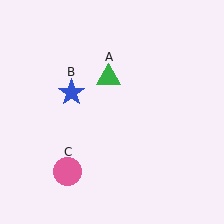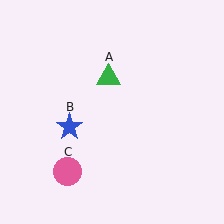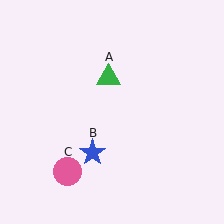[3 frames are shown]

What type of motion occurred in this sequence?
The blue star (object B) rotated counterclockwise around the center of the scene.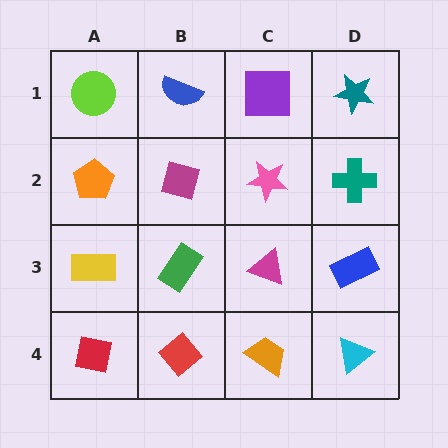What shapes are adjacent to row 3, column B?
A magenta square (row 2, column B), a red diamond (row 4, column B), a yellow rectangle (row 3, column A), a magenta triangle (row 3, column C).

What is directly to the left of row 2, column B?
An orange pentagon.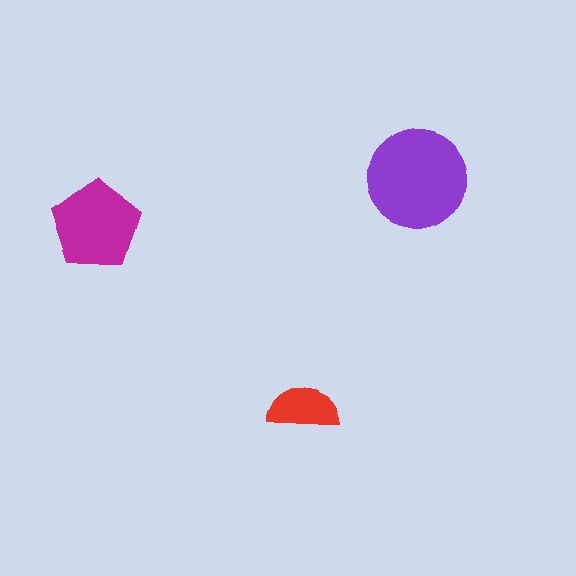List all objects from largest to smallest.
The purple circle, the magenta pentagon, the red semicircle.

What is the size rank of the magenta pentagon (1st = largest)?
2nd.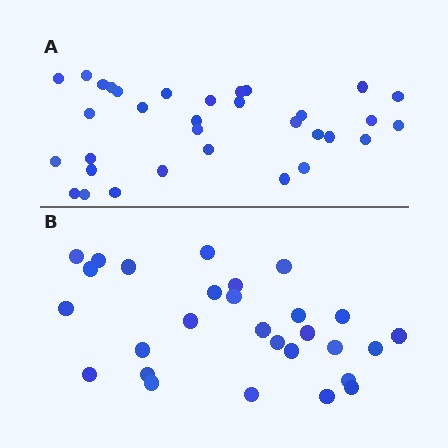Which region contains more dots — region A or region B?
Region A (the top region) has more dots.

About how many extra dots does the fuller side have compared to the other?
Region A has about 5 more dots than region B.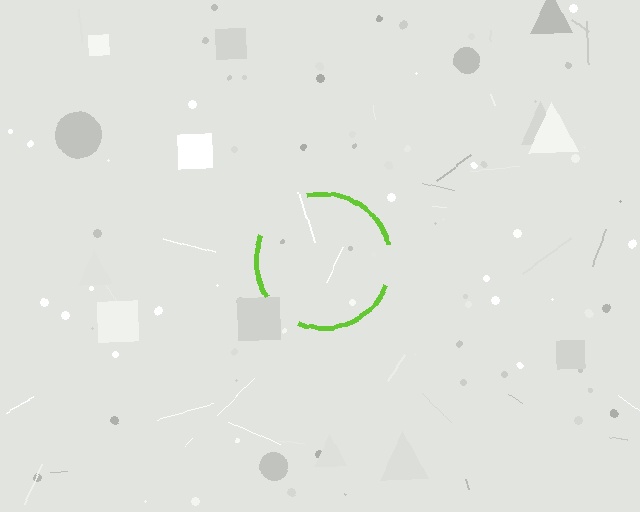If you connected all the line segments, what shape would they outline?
They would outline a circle.